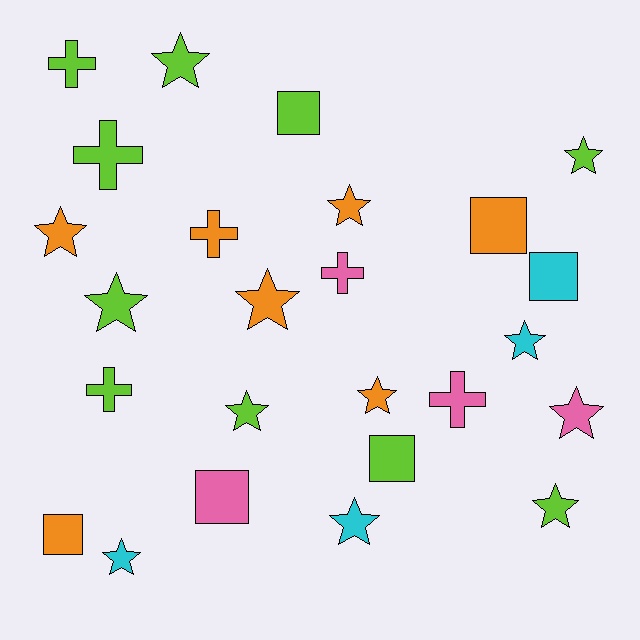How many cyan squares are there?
There is 1 cyan square.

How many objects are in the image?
There are 25 objects.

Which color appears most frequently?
Lime, with 10 objects.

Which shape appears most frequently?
Star, with 13 objects.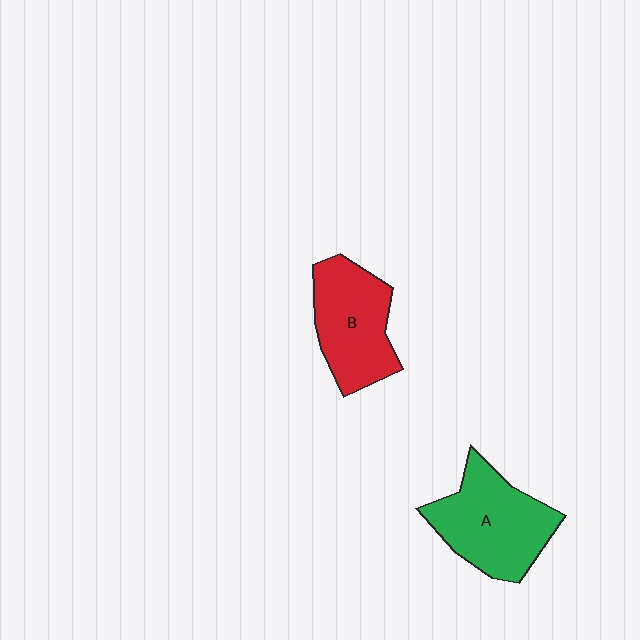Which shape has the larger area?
Shape A (green).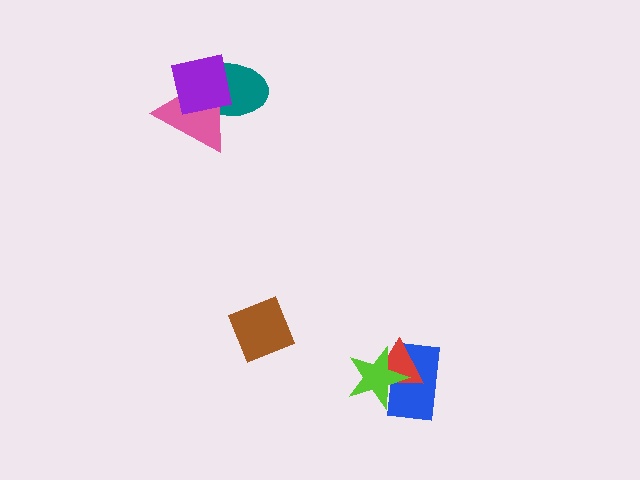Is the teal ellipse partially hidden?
Yes, it is partially covered by another shape.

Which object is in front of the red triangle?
The lime star is in front of the red triangle.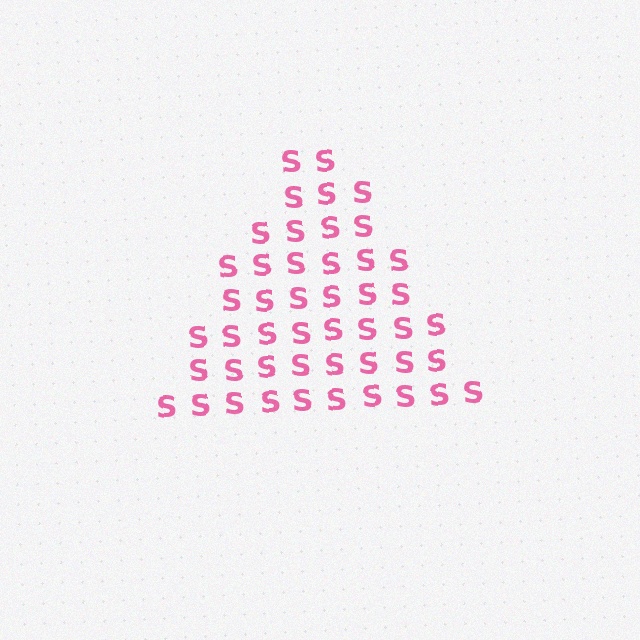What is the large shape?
The large shape is a triangle.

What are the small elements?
The small elements are letter S's.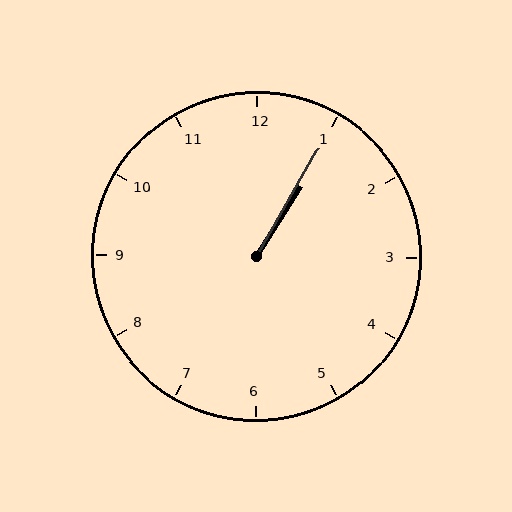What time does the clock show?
1:05.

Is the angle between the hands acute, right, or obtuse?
It is acute.